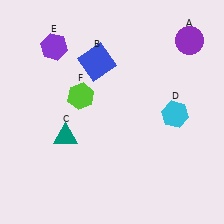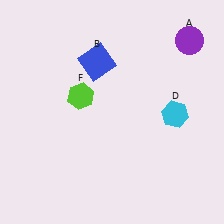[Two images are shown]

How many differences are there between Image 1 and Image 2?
There are 2 differences between the two images.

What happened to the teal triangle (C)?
The teal triangle (C) was removed in Image 2. It was in the bottom-left area of Image 1.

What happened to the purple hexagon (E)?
The purple hexagon (E) was removed in Image 2. It was in the top-left area of Image 1.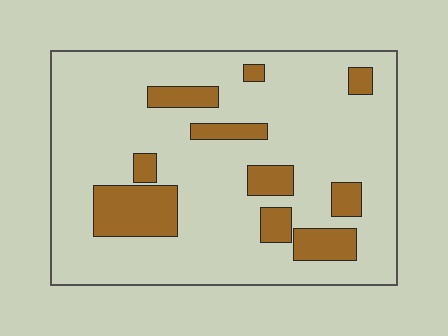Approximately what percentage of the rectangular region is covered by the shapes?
Approximately 20%.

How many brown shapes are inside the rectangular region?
10.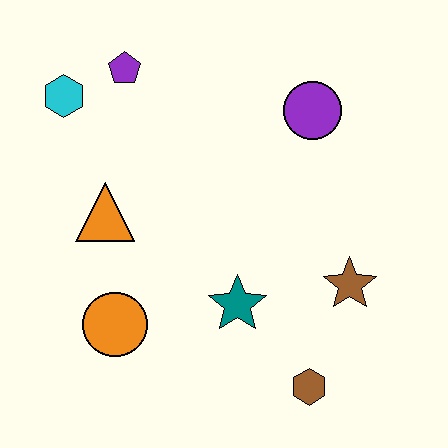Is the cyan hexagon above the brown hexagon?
Yes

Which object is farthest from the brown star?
The cyan hexagon is farthest from the brown star.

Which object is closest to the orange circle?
The orange triangle is closest to the orange circle.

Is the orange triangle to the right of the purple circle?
No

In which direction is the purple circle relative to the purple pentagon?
The purple circle is to the right of the purple pentagon.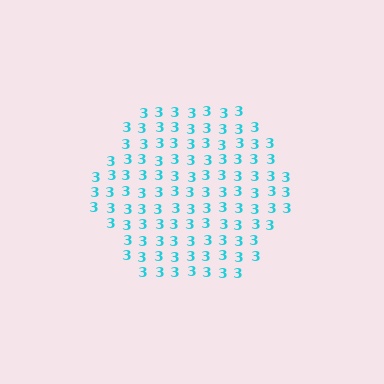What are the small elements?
The small elements are digit 3's.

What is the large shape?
The large shape is a hexagon.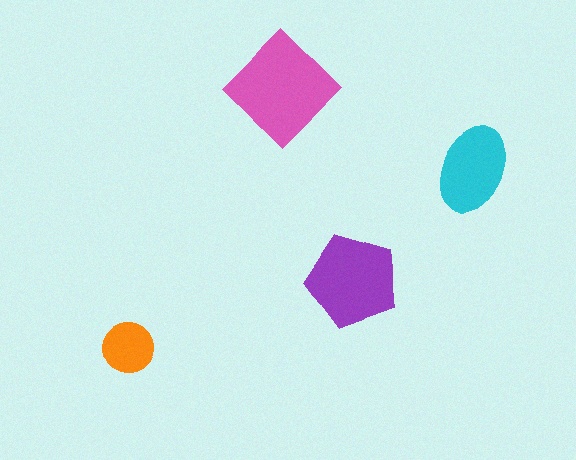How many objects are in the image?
There are 4 objects in the image.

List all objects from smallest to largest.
The orange circle, the cyan ellipse, the purple pentagon, the pink diamond.